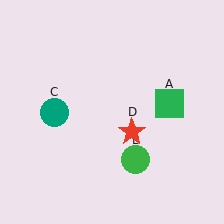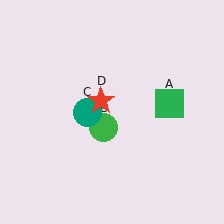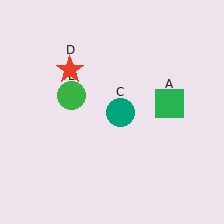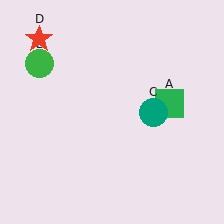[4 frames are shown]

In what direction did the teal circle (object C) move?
The teal circle (object C) moved right.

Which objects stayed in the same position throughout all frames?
Green square (object A) remained stationary.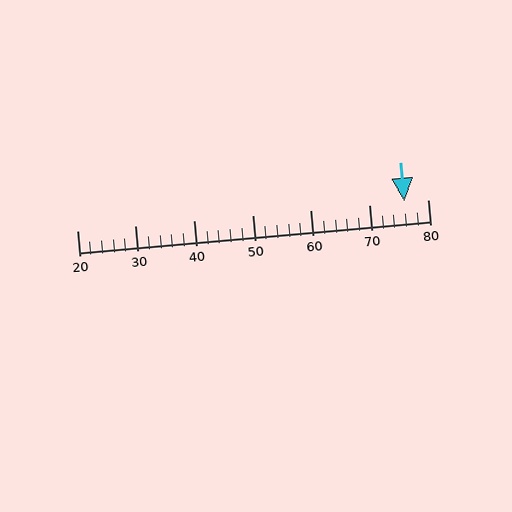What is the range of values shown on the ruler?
The ruler shows values from 20 to 80.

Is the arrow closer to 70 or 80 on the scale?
The arrow is closer to 80.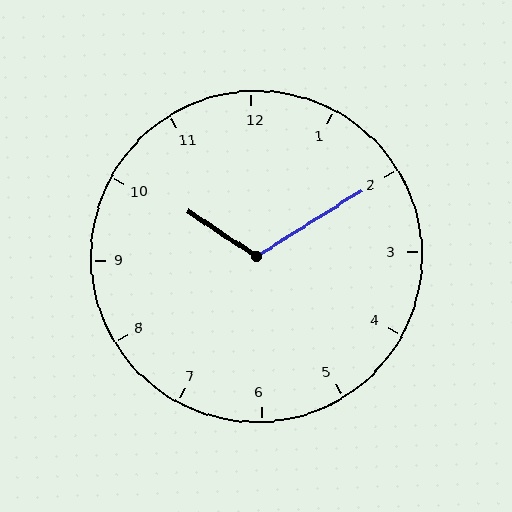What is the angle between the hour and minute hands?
Approximately 115 degrees.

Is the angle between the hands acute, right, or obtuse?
It is obtuse.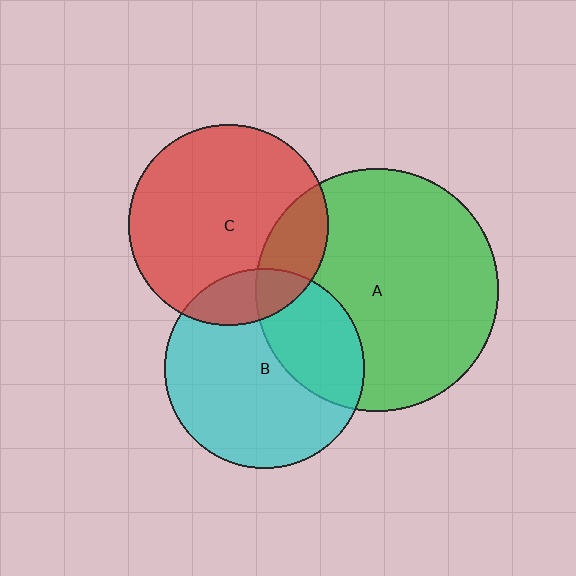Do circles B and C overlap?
Yes.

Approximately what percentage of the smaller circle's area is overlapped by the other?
Approximately 15%.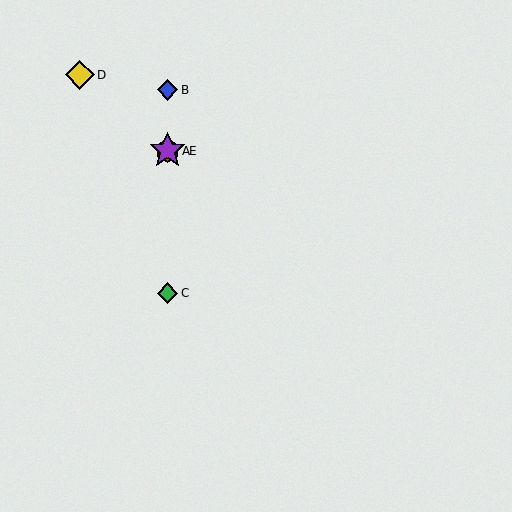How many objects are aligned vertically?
4 objects (A, B, C, E) are aligned vertically.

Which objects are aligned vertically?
Objects A, B, C, E are aligned vertically.